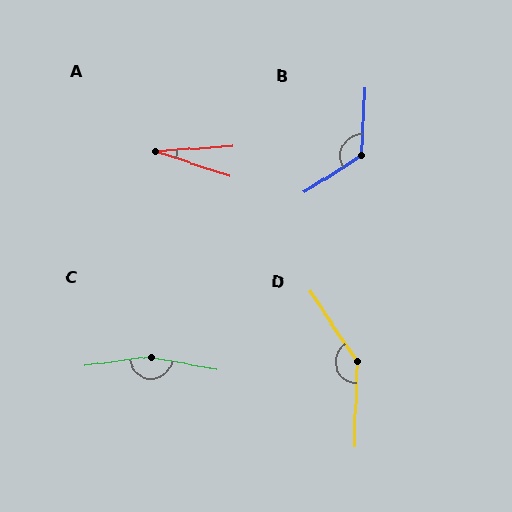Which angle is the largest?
C, at approximately 162 degrees.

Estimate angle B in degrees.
Approximately 124 degrees.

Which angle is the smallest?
A, at approximately 23 degrees.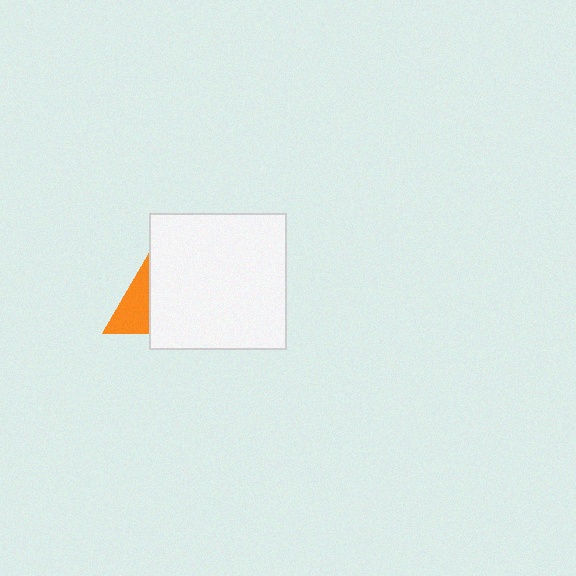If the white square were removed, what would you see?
You would see the complete orange triangle.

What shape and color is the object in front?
The object in front is a white square.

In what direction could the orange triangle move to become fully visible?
The orange triangle could move left. That would shift it out from behind the white square entirely.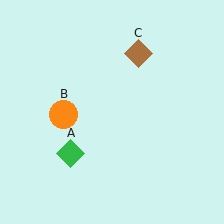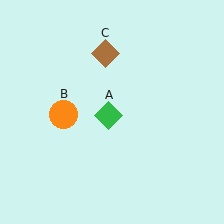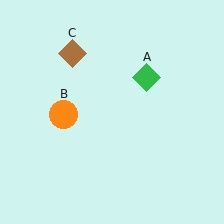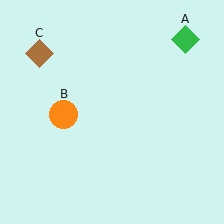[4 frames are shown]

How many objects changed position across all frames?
2 objects changed position: green diamond (object A), brown diamond (object C).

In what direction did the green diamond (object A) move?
The green diamond (object A) moved up and to the right.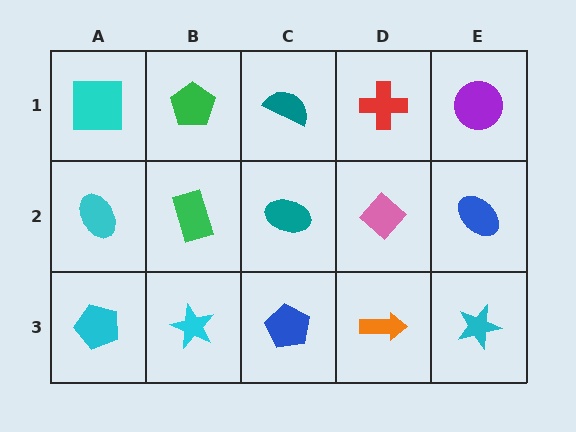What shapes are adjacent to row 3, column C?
A teal ellipse (row 2, column C), a cyan star (row 3, column B), an orange arrow (row 3, column D).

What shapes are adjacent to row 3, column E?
A blue ellipse (row 2, column E), an orange arrow (row 3, column D).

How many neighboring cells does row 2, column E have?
3.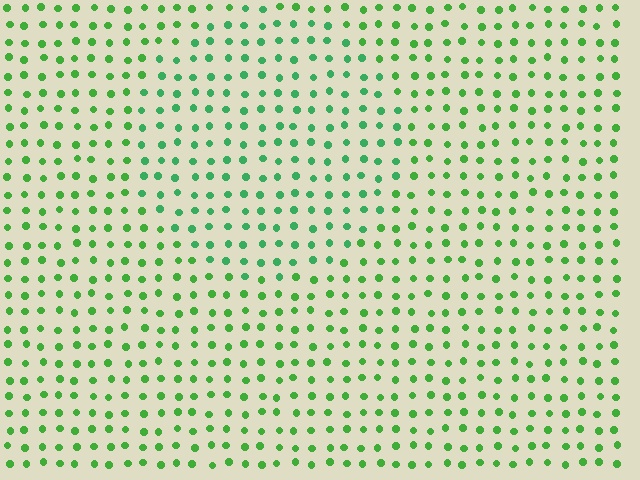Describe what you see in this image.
The image is filled with small green elements in a uniform arrangement. A circle-shaped region is visible where the elements are tinted to a slightly different hue, forming a subtle color boundary.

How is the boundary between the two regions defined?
The boundary is defined purely by a slight shift in hue (about 24 degrees). Spacing, size, and orientation are identical on both sides.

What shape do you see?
I see a circle.